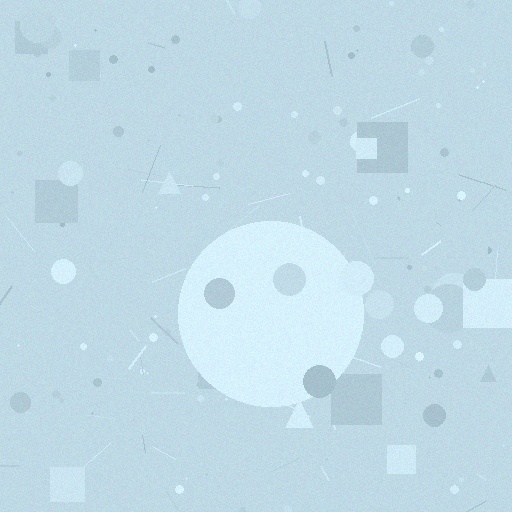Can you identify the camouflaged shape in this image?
The camouflaged shape is a circle.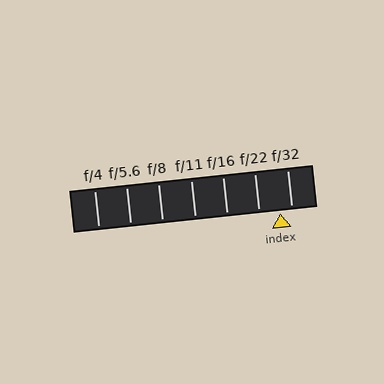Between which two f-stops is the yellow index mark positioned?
The index mark is between f/22 and f/32.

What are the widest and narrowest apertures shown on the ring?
The widest aperture shown is f/4 and the narrowest is f/32.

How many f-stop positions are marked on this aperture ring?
There are 7 f-stop positions marked.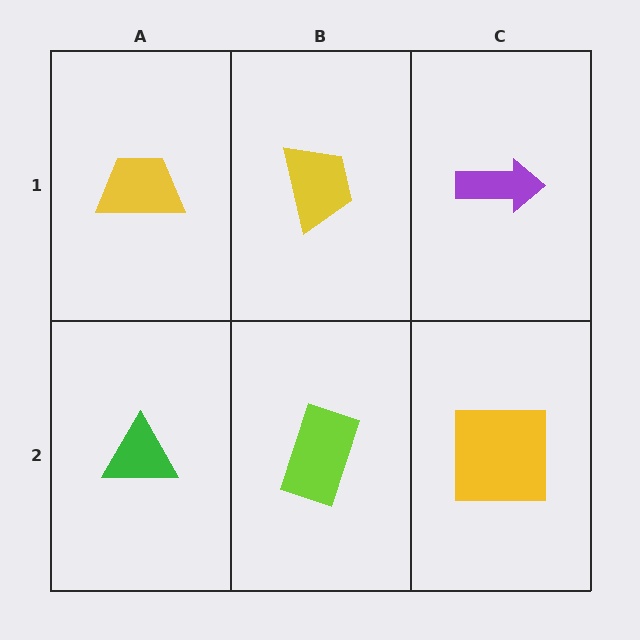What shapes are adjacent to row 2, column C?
A purple arrow (row 1, column C), a lime rectangle (row 2, column B).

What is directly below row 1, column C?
A yellow square.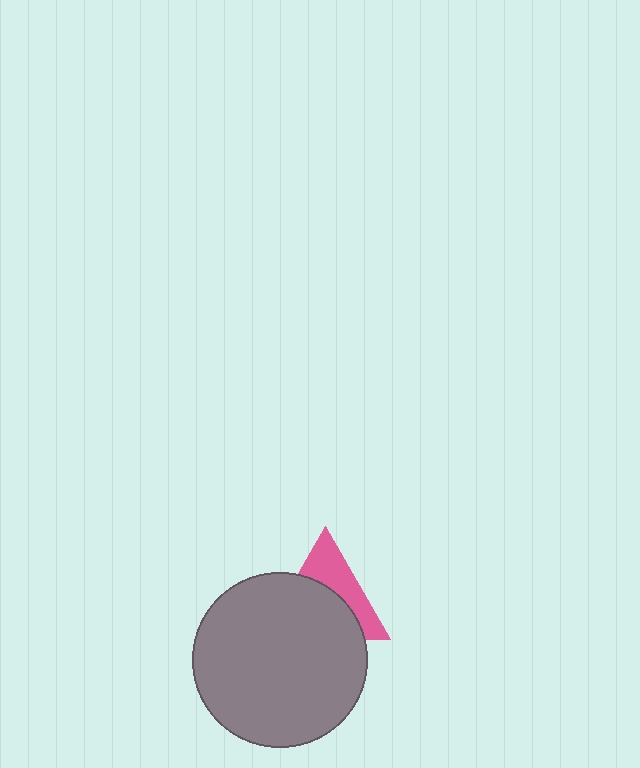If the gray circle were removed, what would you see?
You would see the complete pink triangle.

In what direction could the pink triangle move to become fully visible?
The pink triangle could move up. That would shift it out from behind the gray circle entirely.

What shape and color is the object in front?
The object in front is a gray circle.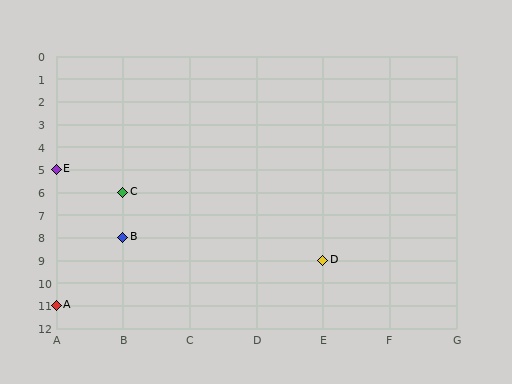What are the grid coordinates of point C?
Point C is at grid coordinates (B, 6).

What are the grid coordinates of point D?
Point D is at grid coordinates (E, 9).